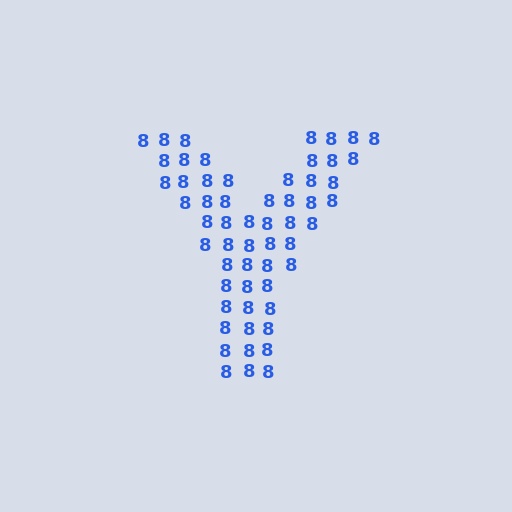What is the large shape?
The large shape is the letter Y.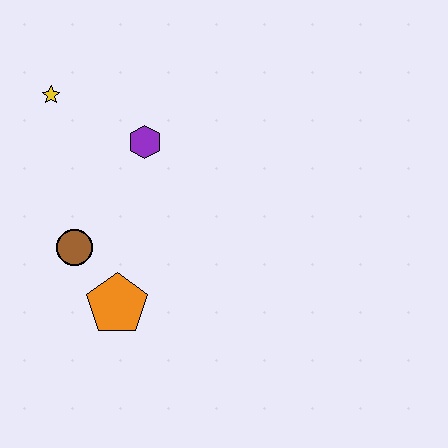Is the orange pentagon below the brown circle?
Yes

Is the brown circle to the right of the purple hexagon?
No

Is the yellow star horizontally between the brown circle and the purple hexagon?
No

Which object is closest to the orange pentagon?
The brown circle is closest to the orange pentagon.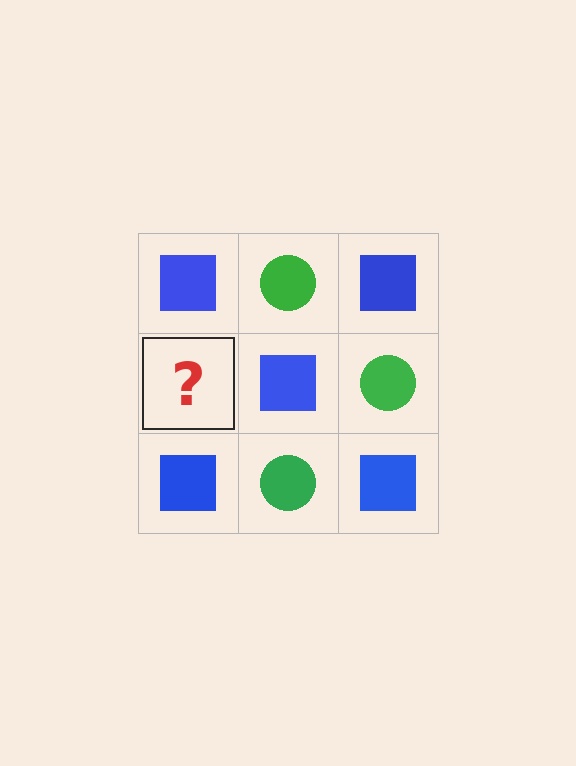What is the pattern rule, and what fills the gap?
The rule is that it alternates blue square and green circle in a checkerboard pattern. The gap should be filled with a green circle.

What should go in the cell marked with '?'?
The missing cell should contain a green circle.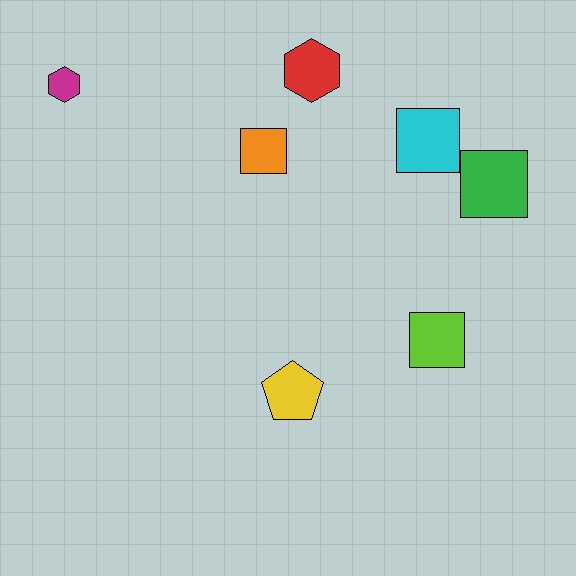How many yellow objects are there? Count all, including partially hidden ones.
There is 1 yellow object.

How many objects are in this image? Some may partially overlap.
There are 7 objects.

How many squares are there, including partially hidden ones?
There are 4 squares.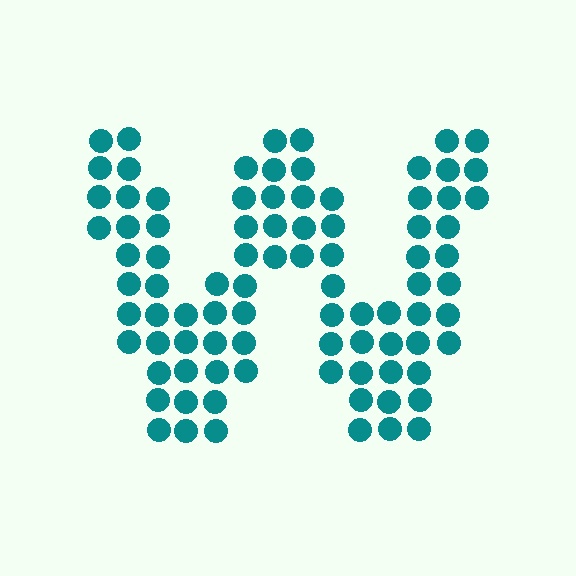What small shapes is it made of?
It is made of small circles.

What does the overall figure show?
The overall figure shows the letter W.